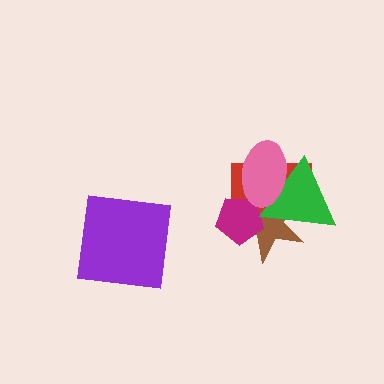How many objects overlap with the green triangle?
3 objects overlap with the green triangle.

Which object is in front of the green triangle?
The pink ellipse is in front of the green triangle.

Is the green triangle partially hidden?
Yes, it is partially covered by another shape.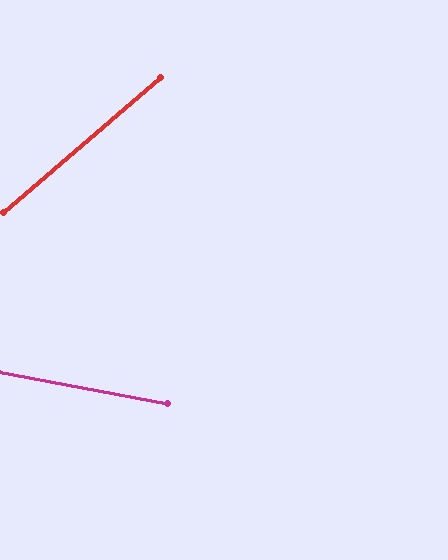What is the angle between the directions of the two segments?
Approximately 51 degrees.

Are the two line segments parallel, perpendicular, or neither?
Neither parallel nor perpendicular — they differ by about 51°.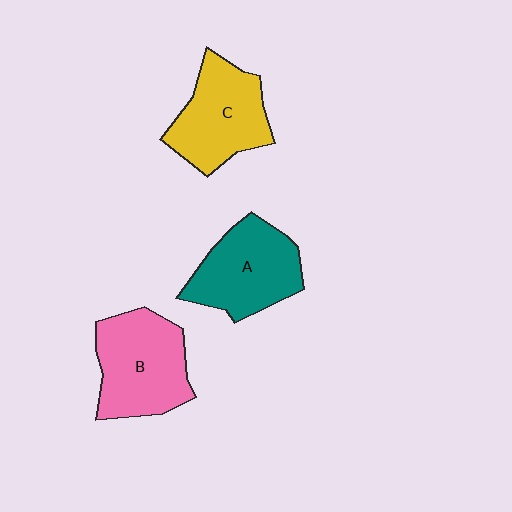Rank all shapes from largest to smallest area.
From largest to smallest: B (pink), A (teal), C (yellow).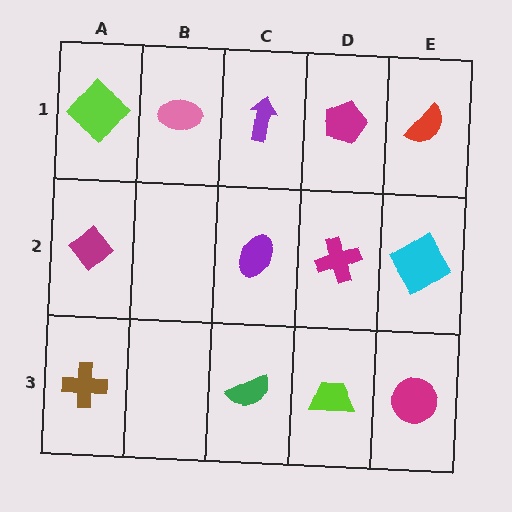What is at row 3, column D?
A lime trapezoid.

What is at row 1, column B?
A pink ellipse.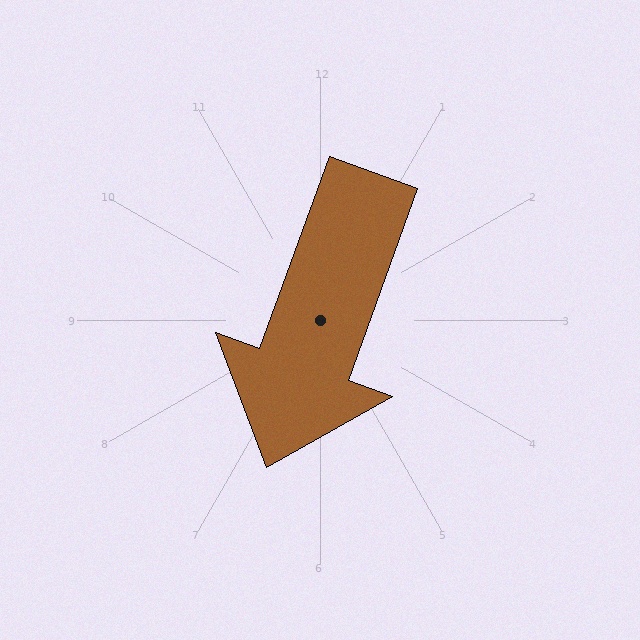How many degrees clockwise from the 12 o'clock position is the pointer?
Approximately 200 degrees.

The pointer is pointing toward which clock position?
Roughly 7 o'clock.